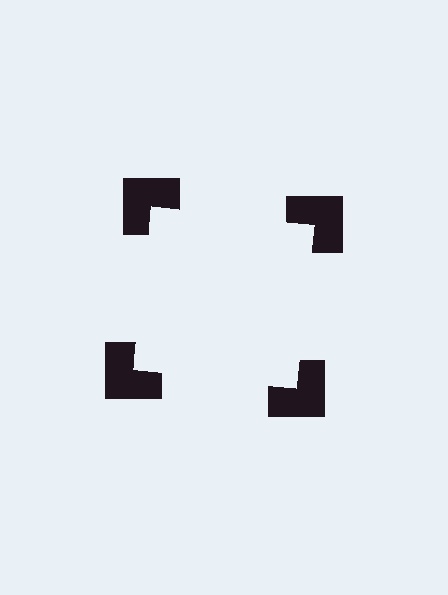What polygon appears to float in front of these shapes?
An illusory square — its edges are inferred from the aligned wedge cuts in the notched squares, not physically drawn.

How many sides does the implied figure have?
4 sides.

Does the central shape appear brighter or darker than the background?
It typically appears slightly brighter than the background, even though no actual brightness change is drawn.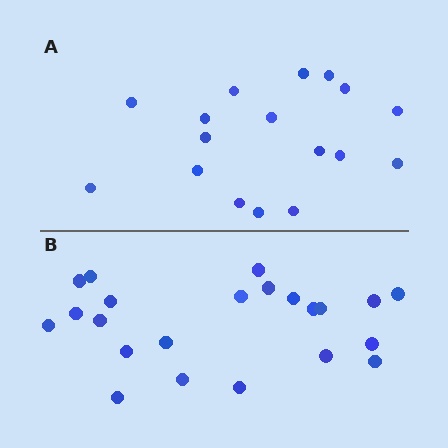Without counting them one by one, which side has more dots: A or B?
Region B (the bottom region) has more dots.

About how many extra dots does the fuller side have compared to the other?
Region B has about 5 more dots than region A.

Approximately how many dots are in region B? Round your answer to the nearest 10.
About 20 dots. (The exact count is 22, which rounds to 20.)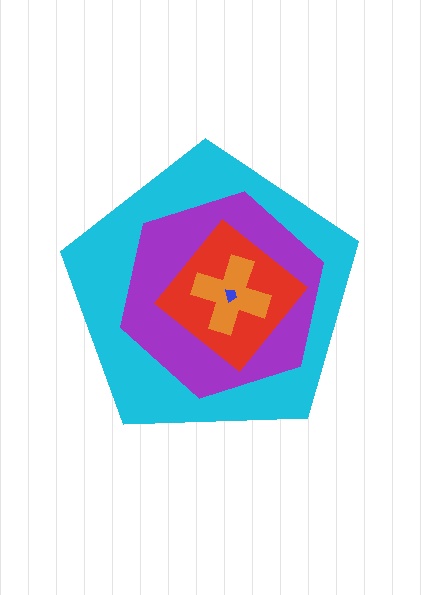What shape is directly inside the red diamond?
The orange cross.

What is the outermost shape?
The cyan pentagon.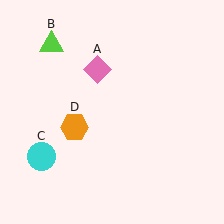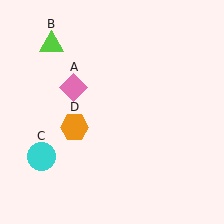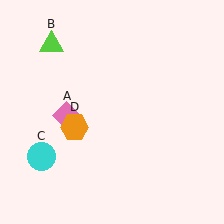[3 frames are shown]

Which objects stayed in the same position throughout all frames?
Lime triangle (object B) and cyan circle (object C) and orange hexagon (object D) remained stationary.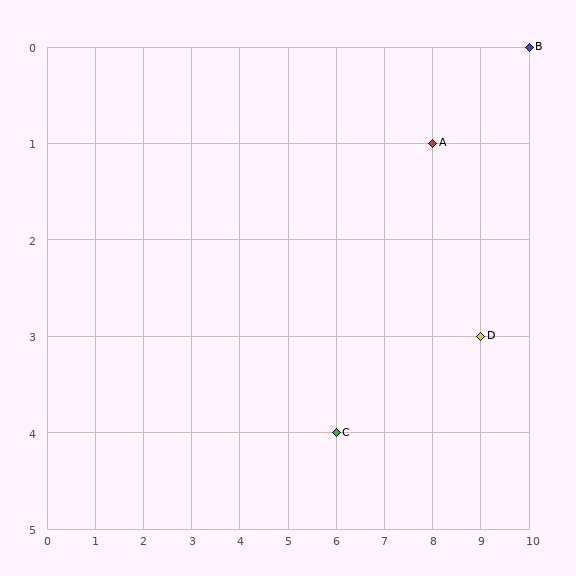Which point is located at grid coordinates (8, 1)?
Point A is at (8, 1).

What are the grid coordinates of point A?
Point A is at grid coordinates (8, 1).